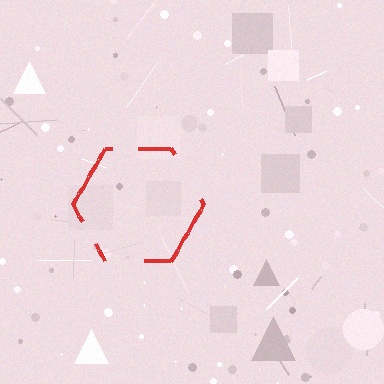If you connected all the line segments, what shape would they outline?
They would outline a hexagon.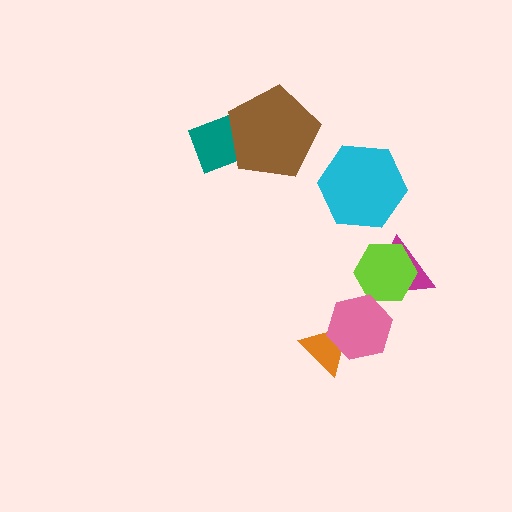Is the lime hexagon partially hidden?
No, no other shape covers it.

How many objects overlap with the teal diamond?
1 object overlaps with the teal diamond.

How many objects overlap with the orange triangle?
1 object overlaps with the orange triangle.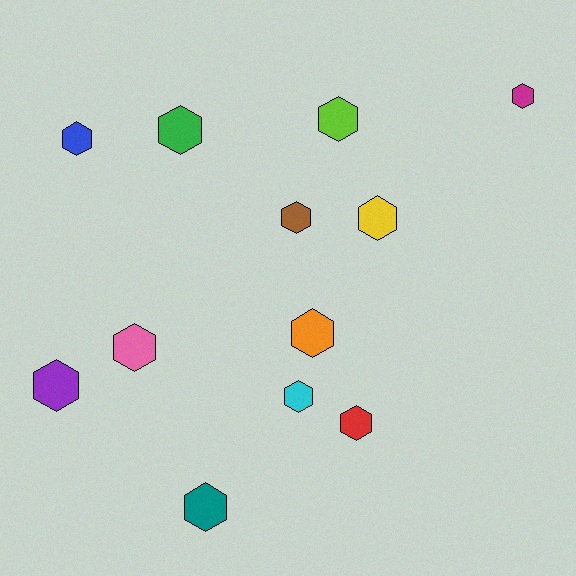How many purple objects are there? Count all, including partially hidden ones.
There is 1 purple object.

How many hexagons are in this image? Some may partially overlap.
There are 12 hexagons.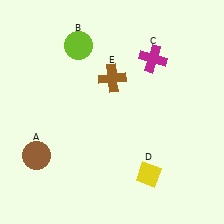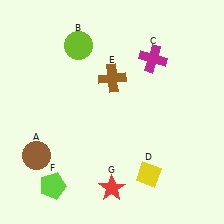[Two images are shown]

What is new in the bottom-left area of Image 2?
A red star (G) was added in the bottom-left area of Image 2.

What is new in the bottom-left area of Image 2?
A lime pentagon (F) was added in the bottom-left area of Image 2.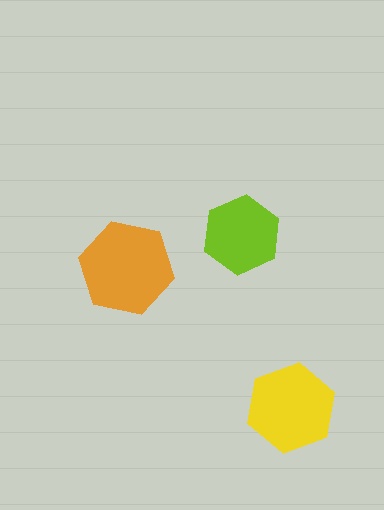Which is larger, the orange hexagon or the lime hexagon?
The orange one.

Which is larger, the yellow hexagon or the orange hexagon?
The orange one.